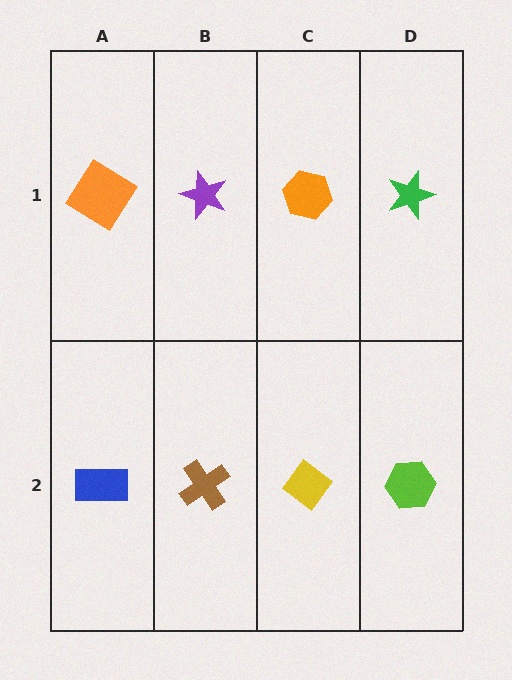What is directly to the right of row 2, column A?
A brown cross.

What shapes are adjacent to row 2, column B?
A purple star (row 1, column B), a blue rectangle (row 2, column A), a yellow diamond (row 2, column C).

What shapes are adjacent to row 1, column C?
A yellow diamond (row 2, column C), a purple star (row 1, column B), a green star (row 1, column D).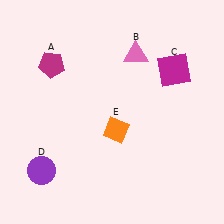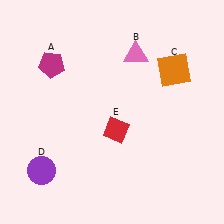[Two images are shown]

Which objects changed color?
C changed from magenta to orange. E changed from orange to red.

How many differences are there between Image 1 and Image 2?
There are 2 differences between the two images.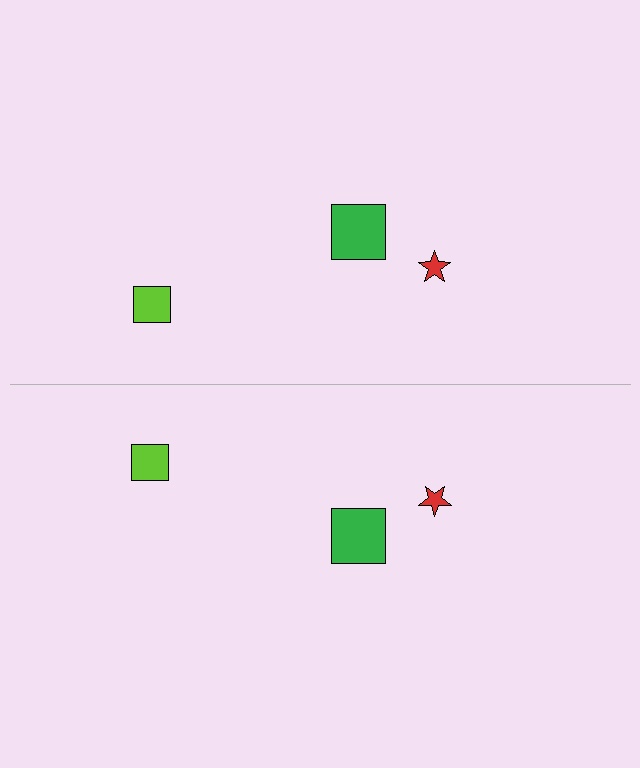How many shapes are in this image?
There are 6 shapes in this image.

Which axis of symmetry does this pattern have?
The pattern has a horizontal axis of symmetry running through the center of the image.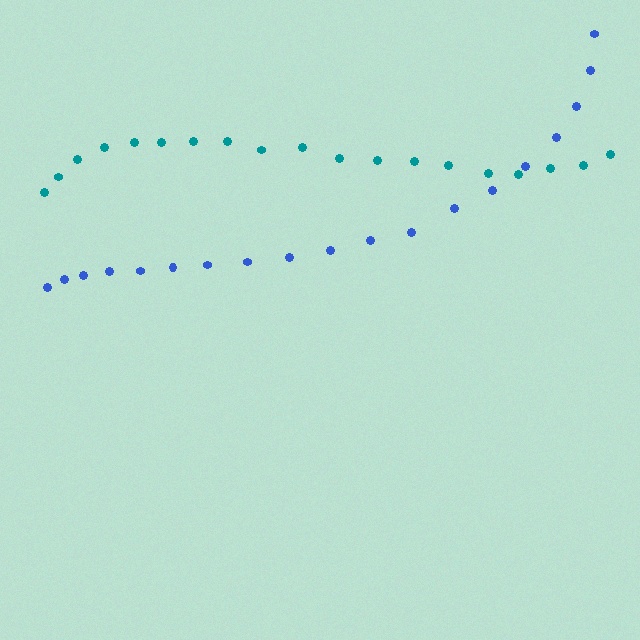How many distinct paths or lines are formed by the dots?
There are 2 distinct paths.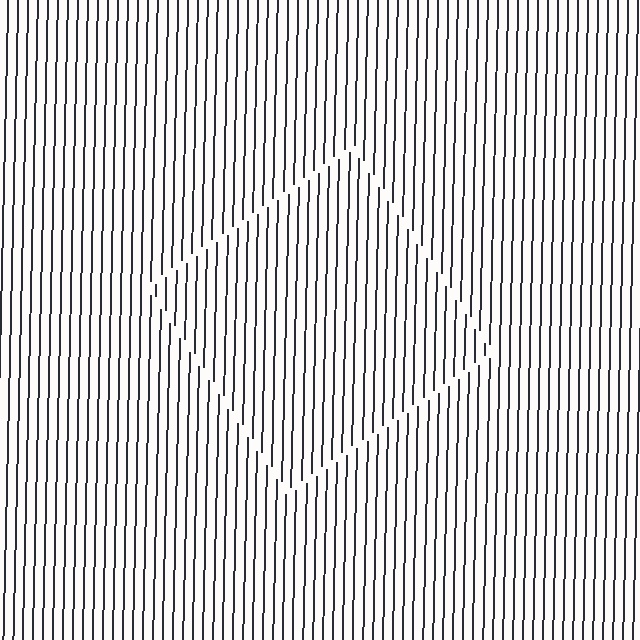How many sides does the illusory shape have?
4 sides — the line-ends trace a square.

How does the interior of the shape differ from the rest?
The interior of the shape contains the same grating, shifted by half a period — the contour is defined by the phase discontinuity where line-ends from the inner and outer gratings abut.